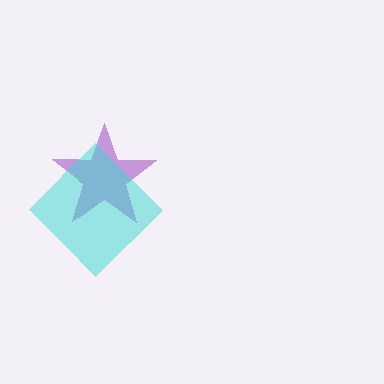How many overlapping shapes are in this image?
There are 2 overlapping shapes in the image.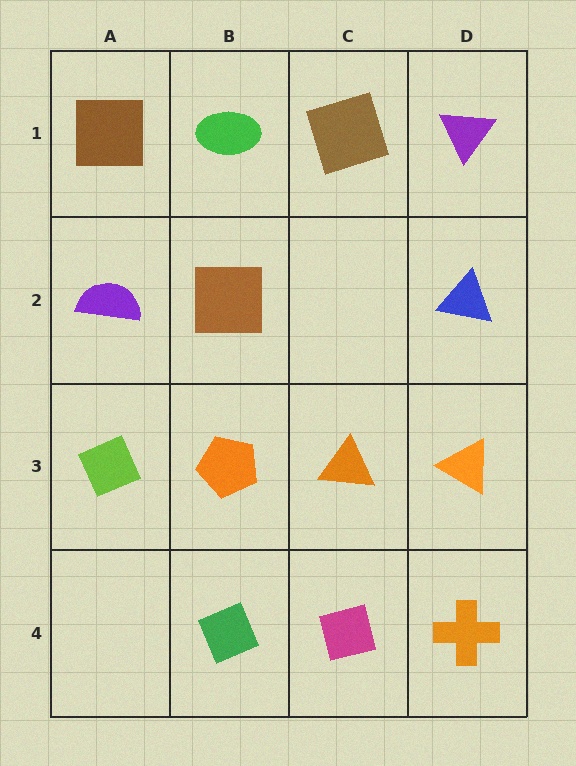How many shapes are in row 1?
4 shapes.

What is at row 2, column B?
A brown square.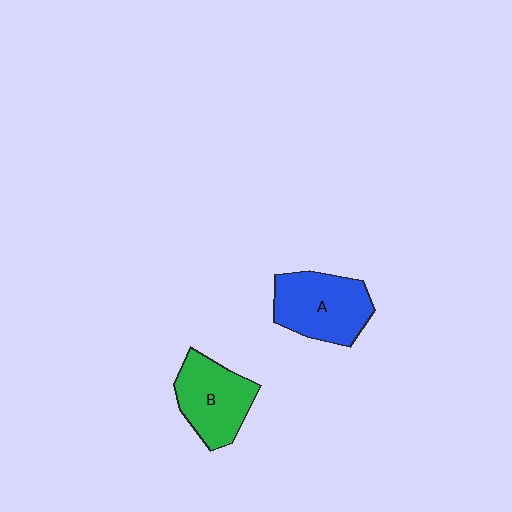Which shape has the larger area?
Shape A (blue).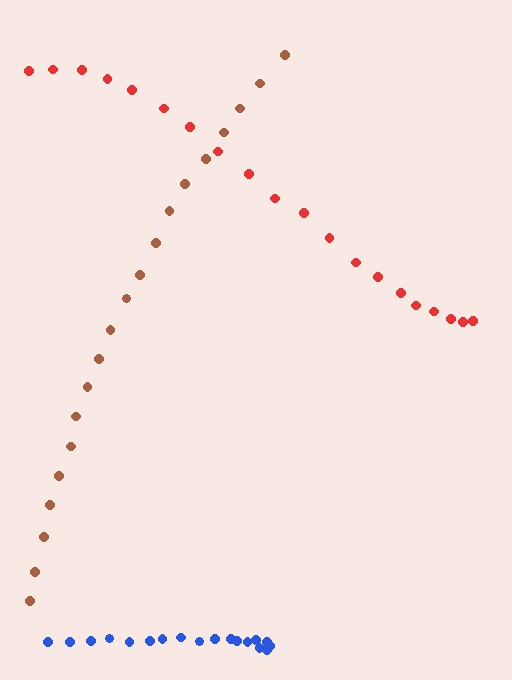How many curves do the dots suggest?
There are 3 distinct paths.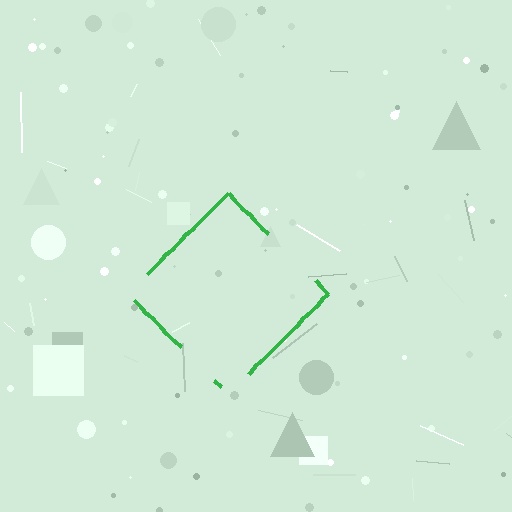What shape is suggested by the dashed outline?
The dashed outline suggests a diamond.